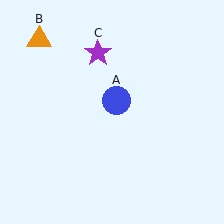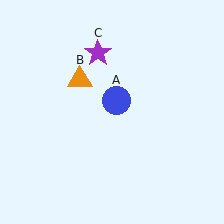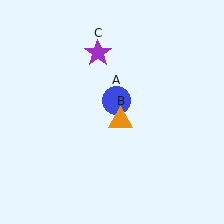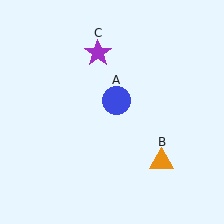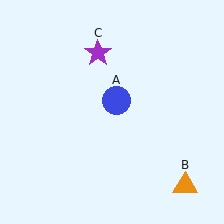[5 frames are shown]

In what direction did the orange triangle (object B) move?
The orange triangle (object B) moved down and to the right.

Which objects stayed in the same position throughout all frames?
Blue circle (object A) and purple star (object C) remained stationary.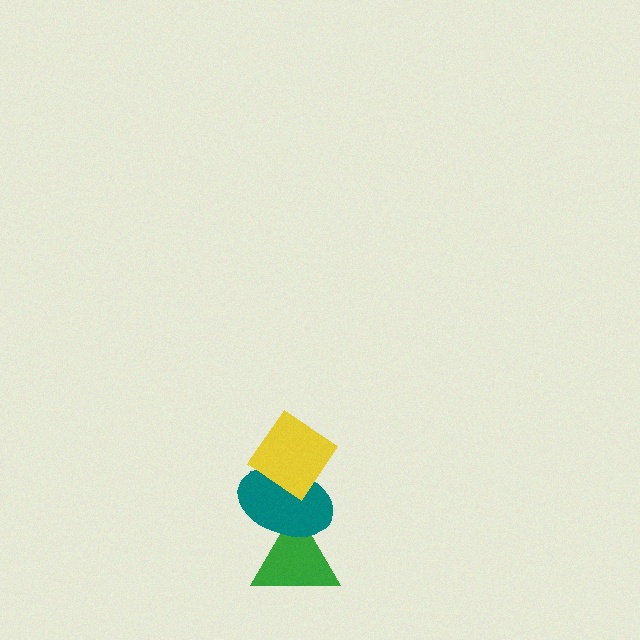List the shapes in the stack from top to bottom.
From top to bottom: the yellow diamond, the teal ellipse, the green triangle.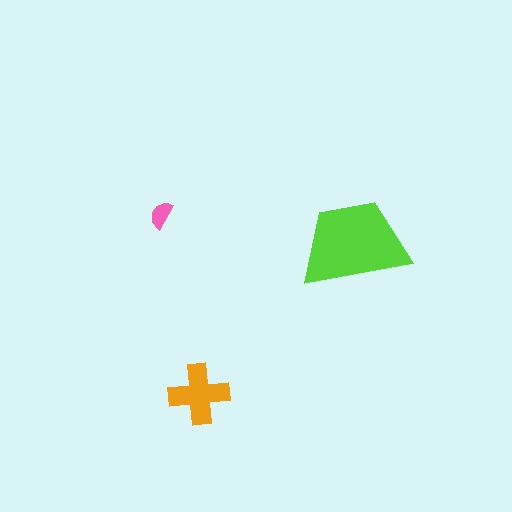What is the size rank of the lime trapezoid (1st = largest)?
1st.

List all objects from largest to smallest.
The lime trapezoid, the orange cross, the pink semicircle.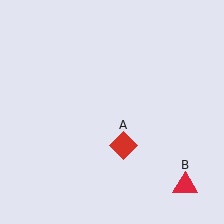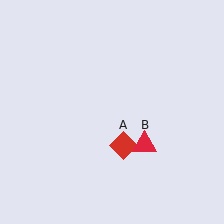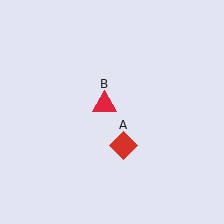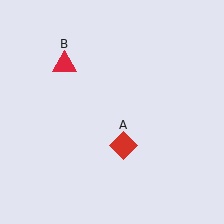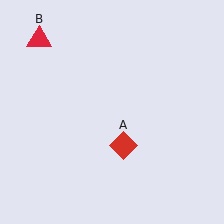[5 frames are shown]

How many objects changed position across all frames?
1 object changed position: red triangle (object B).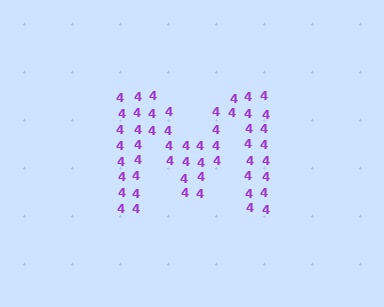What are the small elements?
The small elements are digit 4's.